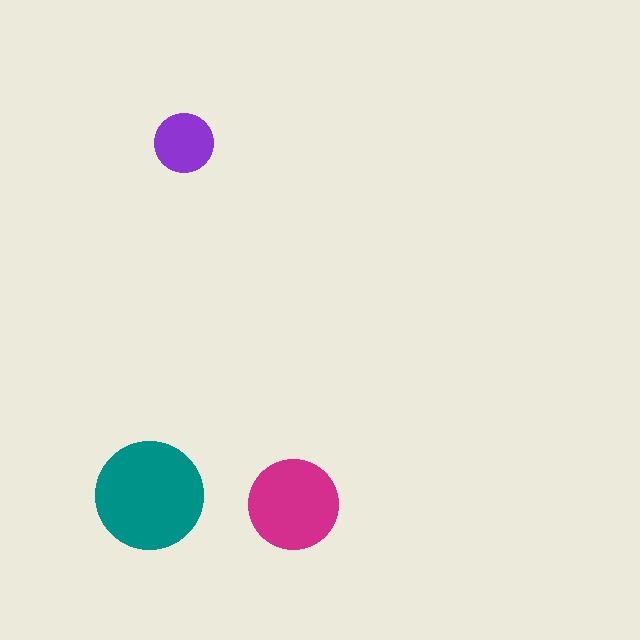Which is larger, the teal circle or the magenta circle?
The teal one.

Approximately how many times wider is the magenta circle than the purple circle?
About 1.5 times wider.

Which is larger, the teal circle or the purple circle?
The teal one.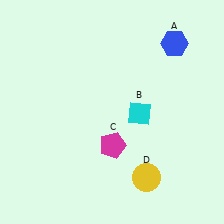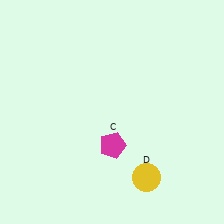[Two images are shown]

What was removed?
The blue hexagon (A), the cyan diamond (B) were removed in Image 2.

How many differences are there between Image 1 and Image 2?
There are 2 differences between the two images.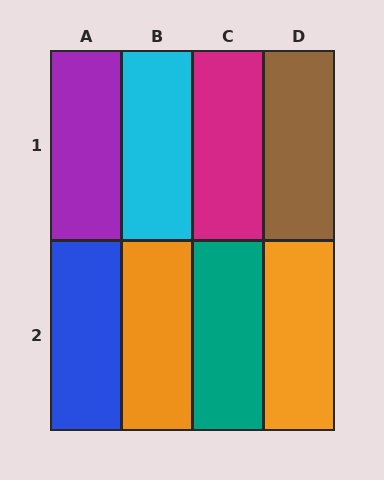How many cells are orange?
2 cells are orange.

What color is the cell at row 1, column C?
Magenta.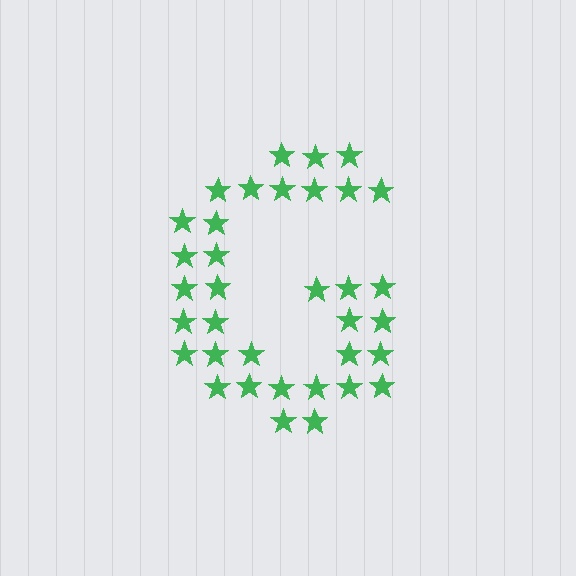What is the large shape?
The large shape is the letter G.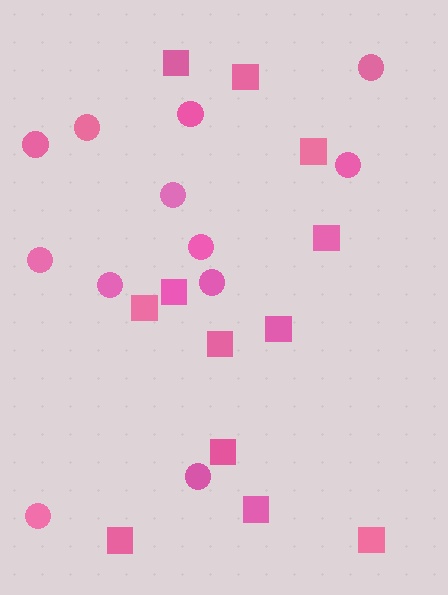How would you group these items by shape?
There are 2 groups: one group of circles (12) and one group of squares (12).